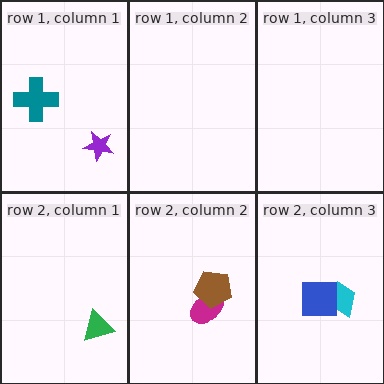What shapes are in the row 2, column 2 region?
The magenta ellipse, the brown pentagon.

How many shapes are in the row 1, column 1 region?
2.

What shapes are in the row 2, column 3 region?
The cyan trapezoid, the blue square.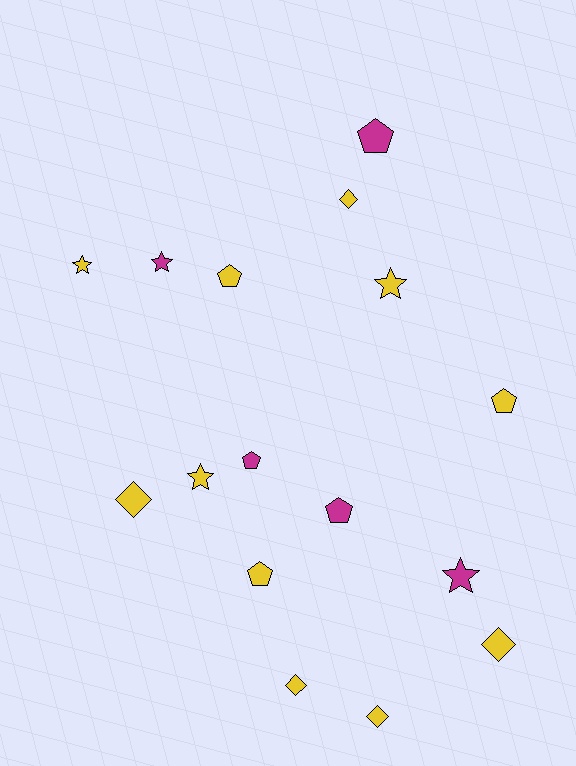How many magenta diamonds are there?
There are no magenta diamonds.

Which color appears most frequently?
Yellow, with 11 objects.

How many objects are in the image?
There are 16 objects.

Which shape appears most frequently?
Pentagon, with 6 objects.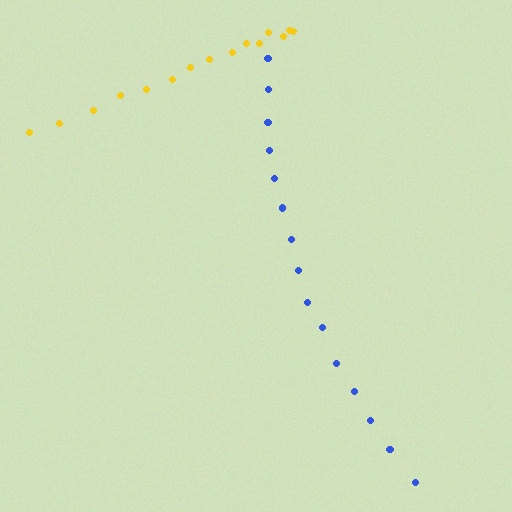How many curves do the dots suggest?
There are 2 distinct paths.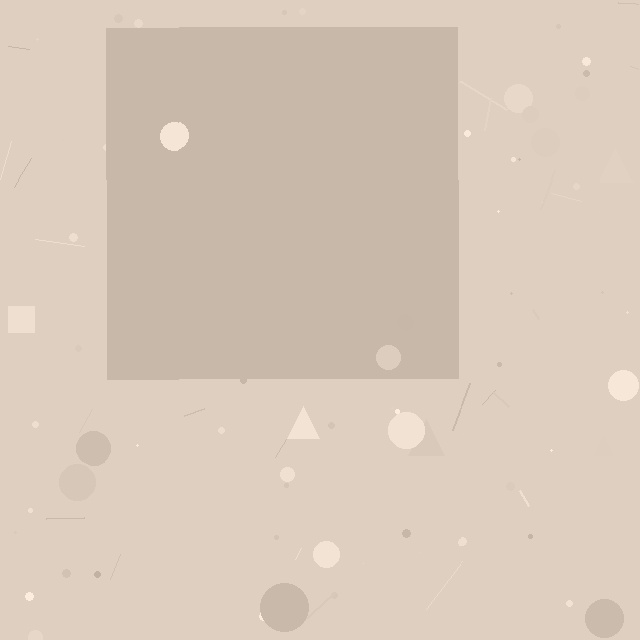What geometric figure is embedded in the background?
A square is embedded in the background.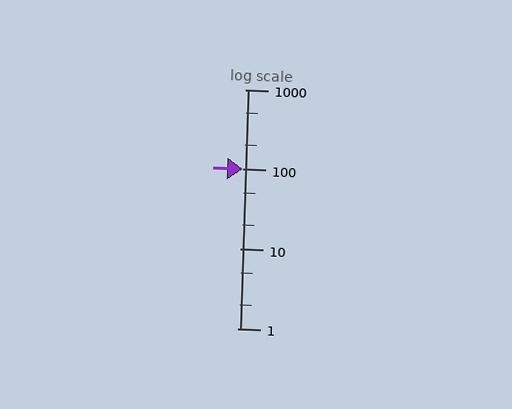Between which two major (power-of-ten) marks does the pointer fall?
The pointer is between 100 and 1000.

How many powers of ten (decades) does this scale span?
The scale spans 3 decades, from 1 to 1000.